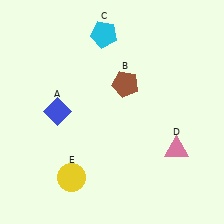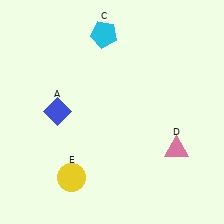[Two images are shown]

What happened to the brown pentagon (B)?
The brown pentagon (B) was removed in Image 2. It was in the top-right area of Image 1.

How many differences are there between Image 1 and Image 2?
There is 1 difference between the two images.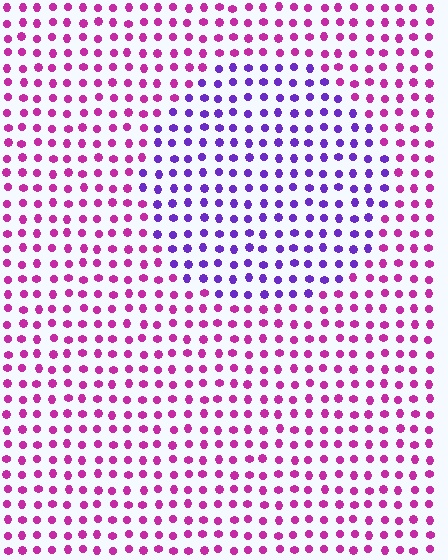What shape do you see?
I see a circle.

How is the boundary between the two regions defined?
The boundary is defined purely by a slight shift in hue (about 47 degrees). Spacing, size, and orientation are identical on both sides.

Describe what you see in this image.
The image is filled with small magenta elements in a uniform arrangement. A circle-shaped region is visible where the elements are tinted to a slightly different hue, forming a subtle color boundary.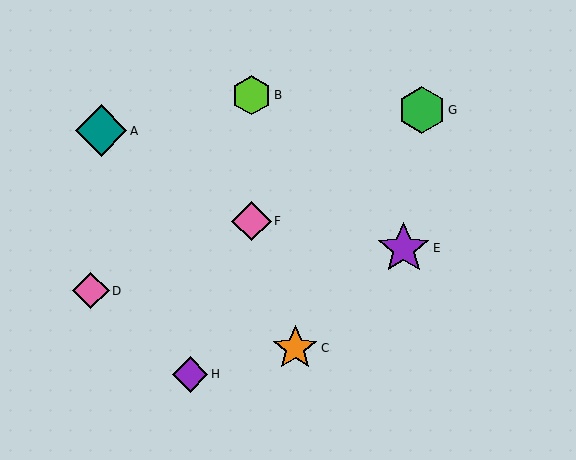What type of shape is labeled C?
Shape C is an orange star.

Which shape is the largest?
The purple star (labeled E) is the largest.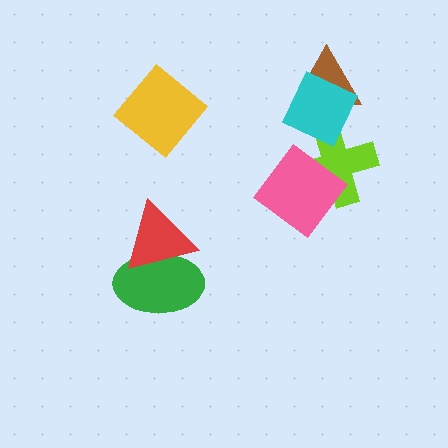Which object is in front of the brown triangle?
The cyan square is in front of the brown triangle.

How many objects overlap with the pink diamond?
1 object overlaps with the pink diamond.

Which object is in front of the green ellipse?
The red triangle is in front of the green ellipse.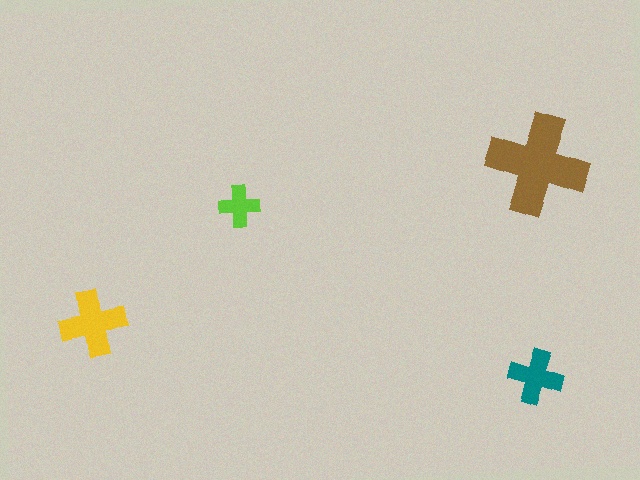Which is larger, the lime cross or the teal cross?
The teal one.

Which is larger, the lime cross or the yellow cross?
The yellow one.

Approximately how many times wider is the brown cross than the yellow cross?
About 1.5 times wider.